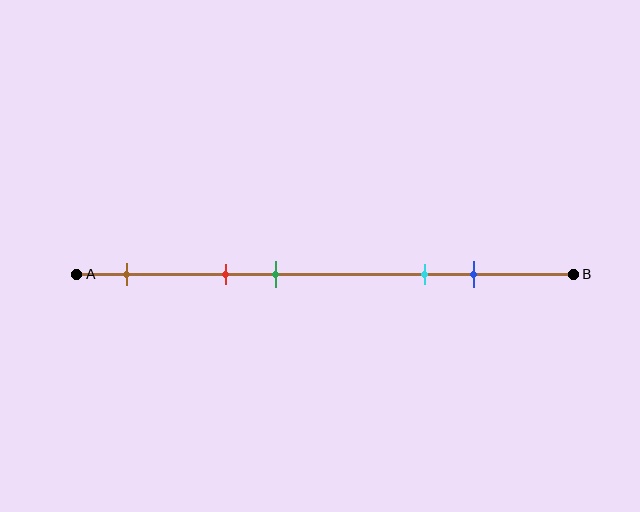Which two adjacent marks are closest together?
The red and green marks are the closest adjacent pair.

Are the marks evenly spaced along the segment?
No, the marks are not evenly spaced.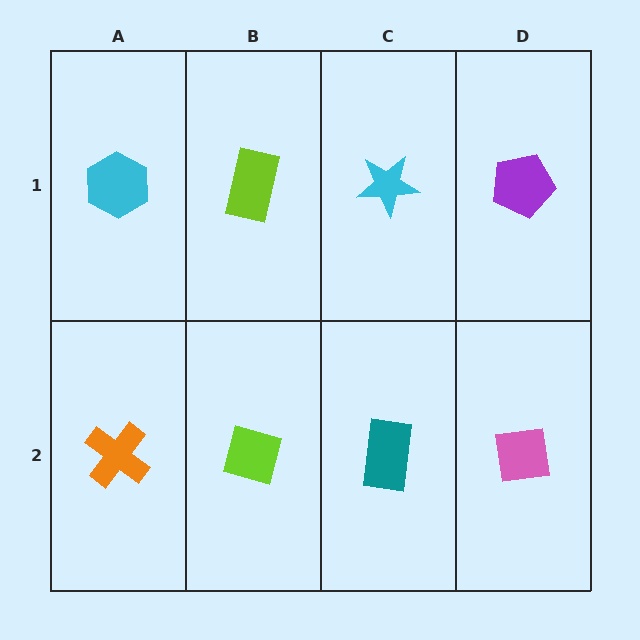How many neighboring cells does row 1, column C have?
3.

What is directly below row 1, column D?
A pink square.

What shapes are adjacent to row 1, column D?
A pink square (row 2, column D), a cyan star (row 1, column C).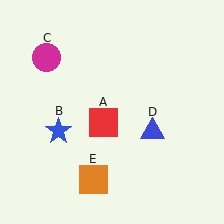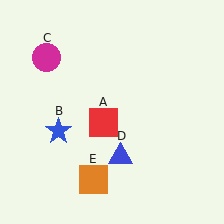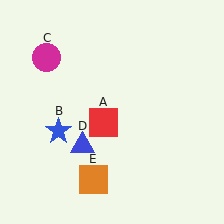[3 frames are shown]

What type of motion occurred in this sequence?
The blue triangle (object D) rotated clockwise around the center of the scene.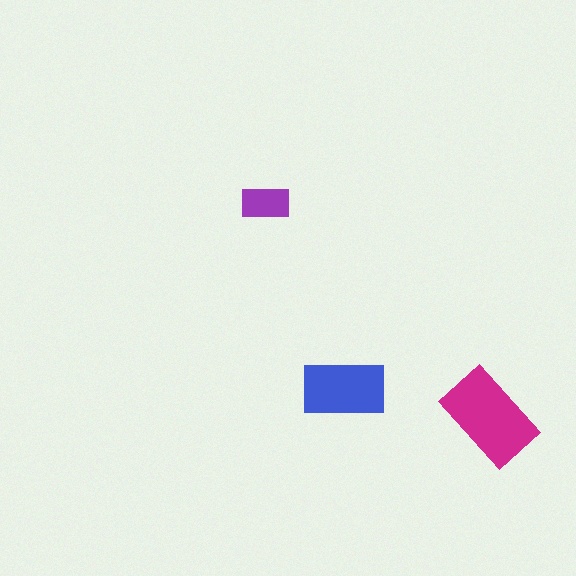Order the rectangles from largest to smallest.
the magenta one, the blue one, the purple one.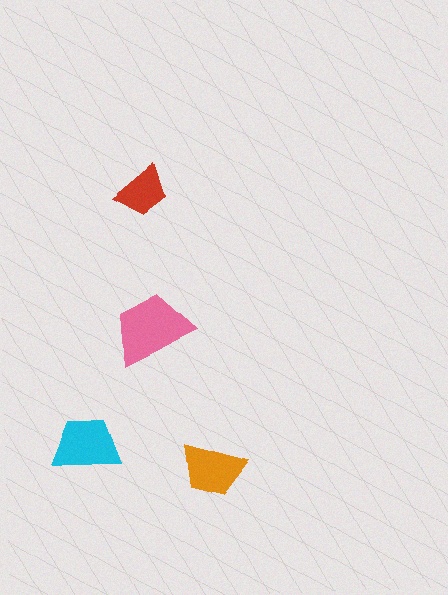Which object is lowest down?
The orange trapezoid is bottommost.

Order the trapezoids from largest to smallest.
the pink one, the cyan one, the orange one, the red one.